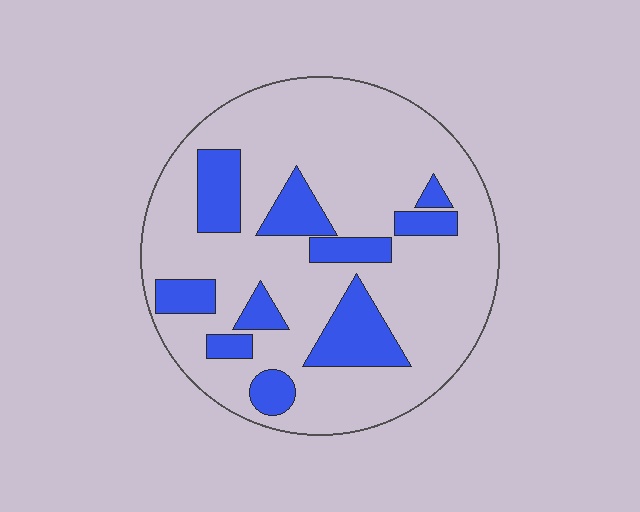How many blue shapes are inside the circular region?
10.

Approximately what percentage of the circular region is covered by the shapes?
Approximately 20%.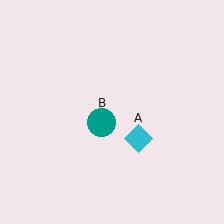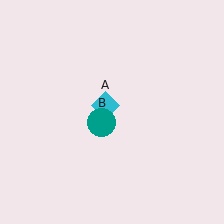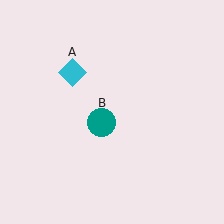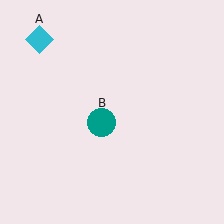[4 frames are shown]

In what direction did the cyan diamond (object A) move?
The cyan diamond (object A) moved up and to the left.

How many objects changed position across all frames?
1 object changed position: cyan diamond (object A).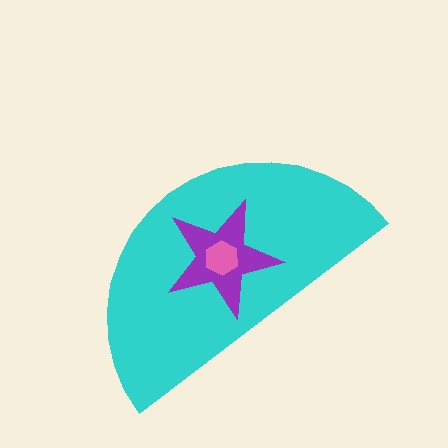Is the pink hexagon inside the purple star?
Yes.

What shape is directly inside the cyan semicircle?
The purple star.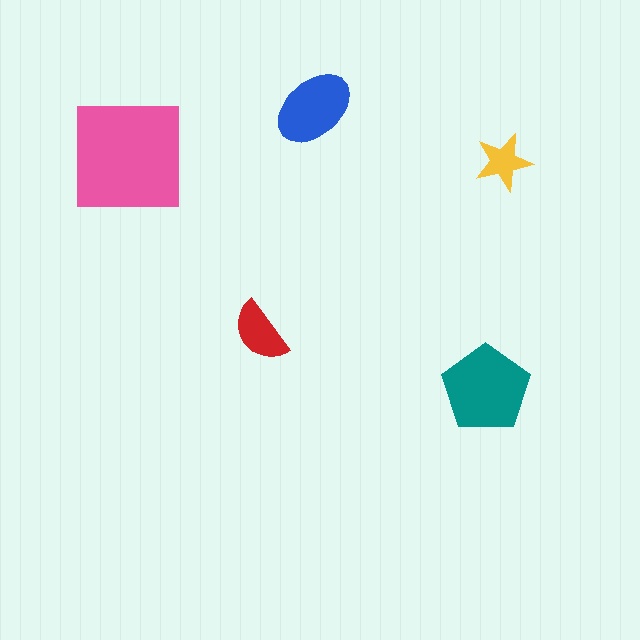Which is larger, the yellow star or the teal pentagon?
The teal pentagon.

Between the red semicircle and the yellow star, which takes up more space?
The red semicircle.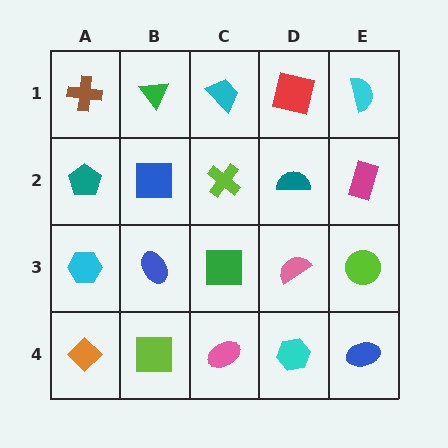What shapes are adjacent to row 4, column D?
A pink semicircle (row 3, column D), a pink ellipse (row 4, column C), a blue ellipse (row 4, column E).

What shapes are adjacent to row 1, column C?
A lime cross (row 2, column C), a green triangle (row 1, column B), a red square (row 1, column D).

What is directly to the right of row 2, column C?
A teal semicircle.